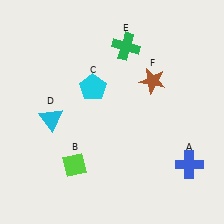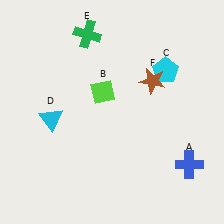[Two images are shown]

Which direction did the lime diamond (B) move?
The lime diamond (B) moved up.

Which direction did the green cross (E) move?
The green cross (E) moved left.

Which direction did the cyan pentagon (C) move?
The cyan pentagon (C) moved right.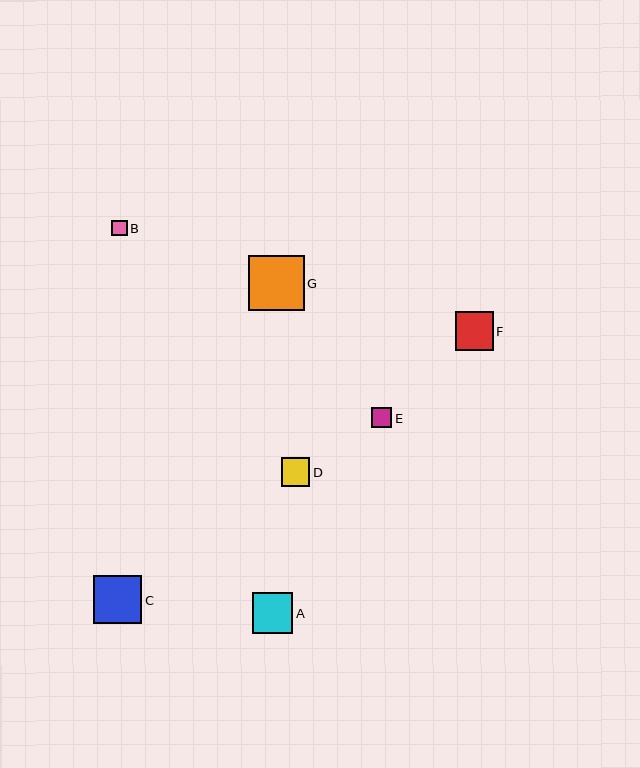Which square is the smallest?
Square B is the smallest with a size of approximately 15 pixels.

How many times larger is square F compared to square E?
Square F is approximately 1.9 times the size of square E.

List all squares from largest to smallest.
From largest to smallest: G, C, A, F, D, E, B.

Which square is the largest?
Square G is the largest with a size of approximately 56 pixels.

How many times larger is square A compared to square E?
Square A is approximately 2.0 times the size of square E.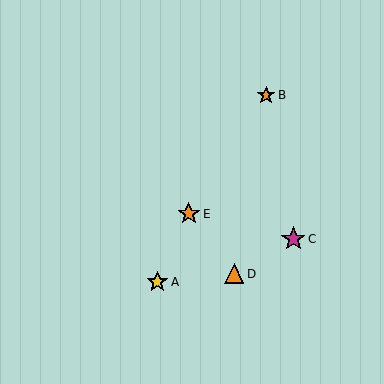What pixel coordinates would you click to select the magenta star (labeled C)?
Click at (293, 239) to select the magenta star C.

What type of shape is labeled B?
Shape B is an orange star.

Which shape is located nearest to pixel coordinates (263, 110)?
The orange star (labeled B) at (266, 95) is nearest to that location.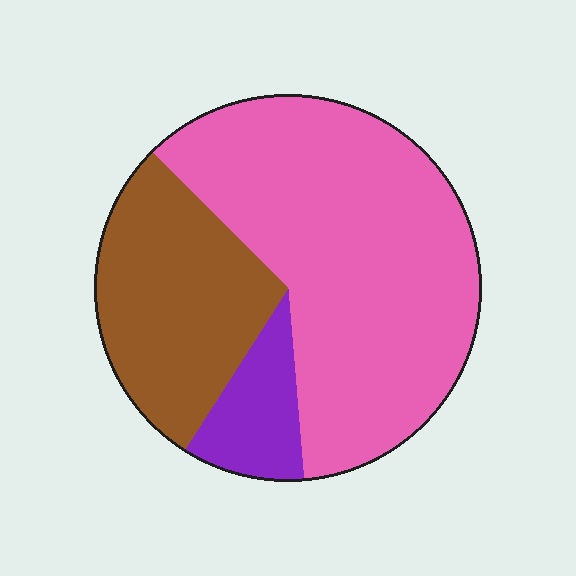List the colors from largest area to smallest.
From largest to smallest: pink, brown, purple.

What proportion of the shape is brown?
Brown covers around 30% of the shape.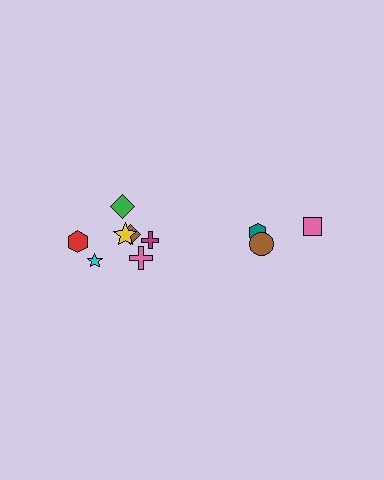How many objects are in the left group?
There are 7 objects.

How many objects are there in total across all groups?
There are 10 objects.